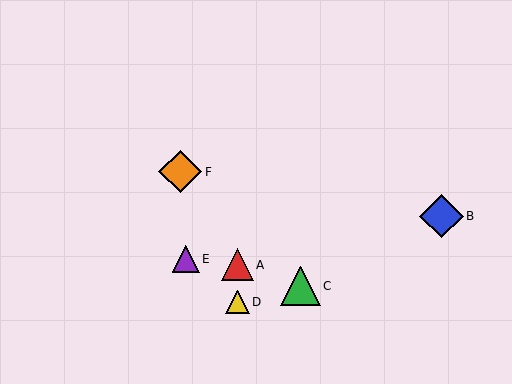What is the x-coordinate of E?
Object E is at x≈186.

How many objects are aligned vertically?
2 objects (A, D) are aligned vertically.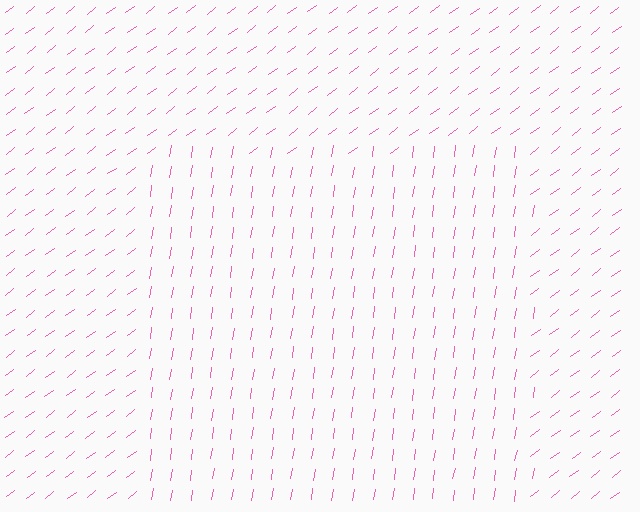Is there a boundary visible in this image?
Yes, there is a texture boundary formed by a change in line orientation.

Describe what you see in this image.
The image is filled with small pink line segments. A rectangle region in the image has lines oriented differently from the surrounding lines, creating a visible texture boundary.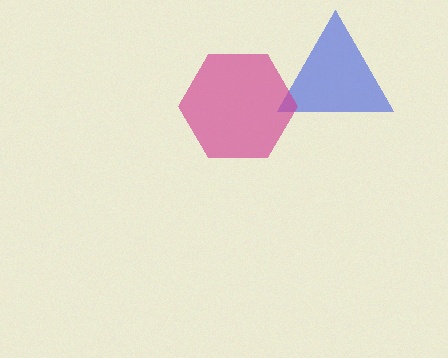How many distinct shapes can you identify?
There are 2 distinct shapes: a blue triangle, a magenta hexagon.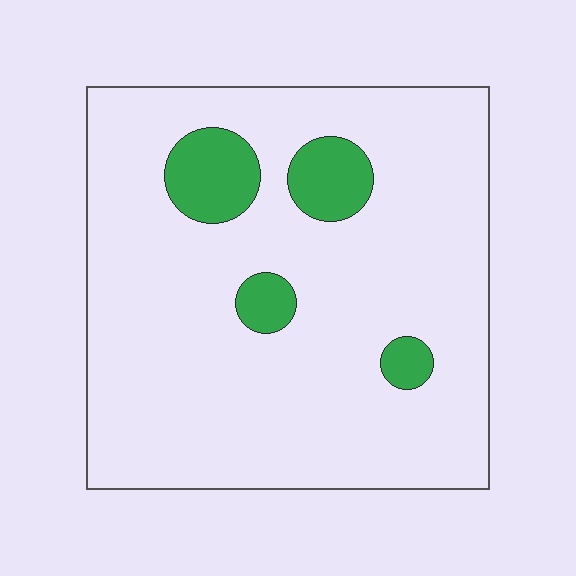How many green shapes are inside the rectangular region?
4.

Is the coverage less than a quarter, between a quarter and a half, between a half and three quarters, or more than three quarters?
Less than a quarter.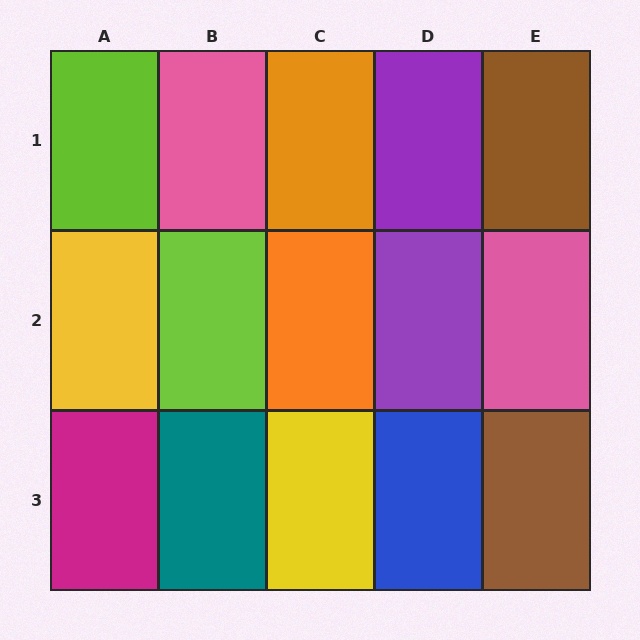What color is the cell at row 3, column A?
Magenta.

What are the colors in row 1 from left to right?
Lime, pink, orange, purple, brown.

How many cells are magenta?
1 cell is magenta.